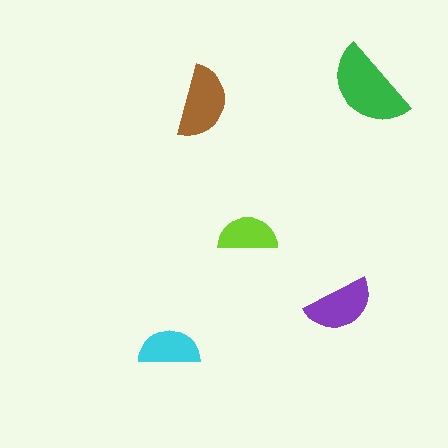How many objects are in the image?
There are 5 objects in the image.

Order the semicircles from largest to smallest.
the green one, the brown one, the purple one, the cyan one, the lime one.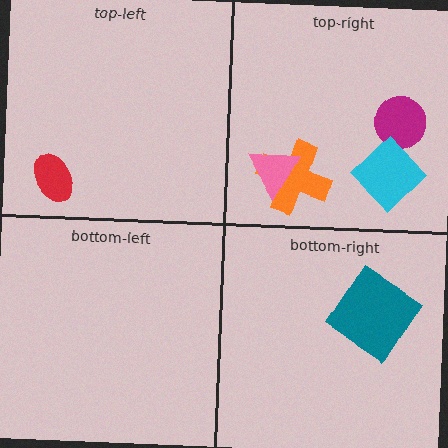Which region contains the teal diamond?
The bottom-right region.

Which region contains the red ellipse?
The top-left region.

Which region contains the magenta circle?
The top-right region.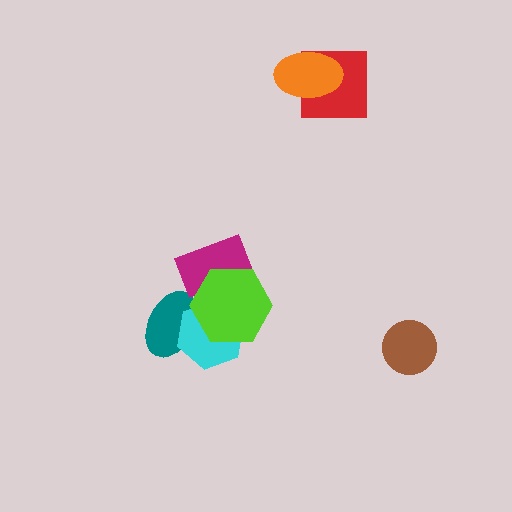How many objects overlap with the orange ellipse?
1 object overlaps with the orange ellipse.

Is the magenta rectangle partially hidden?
Yes, it is partially covered by another shape.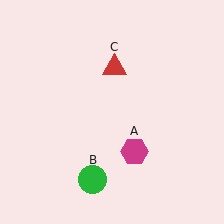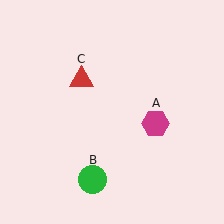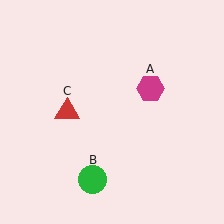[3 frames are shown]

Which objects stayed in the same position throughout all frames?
Green circle (object B) remained stationary.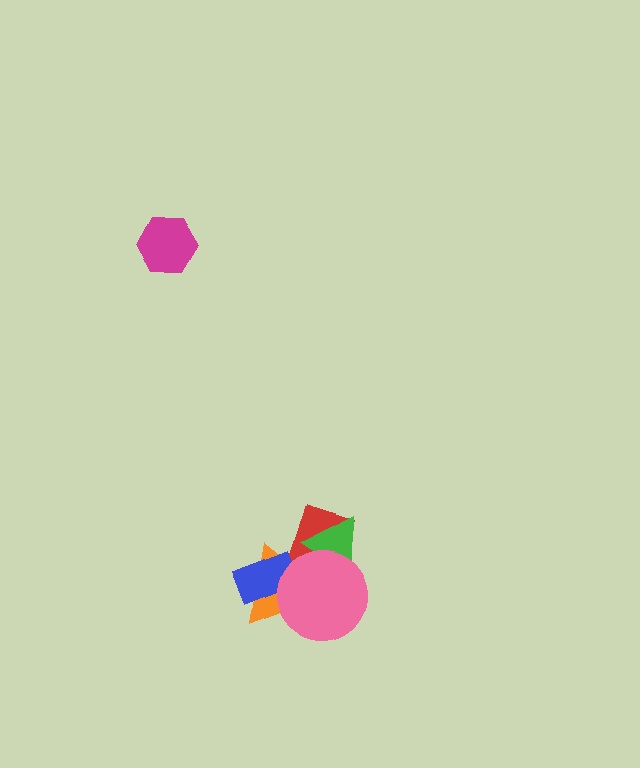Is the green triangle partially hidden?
Yes, it is partially covered by another shape.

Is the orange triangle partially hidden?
Yes, it is partially covered by another shape.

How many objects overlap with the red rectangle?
4 objects overlap with the red rectangle.